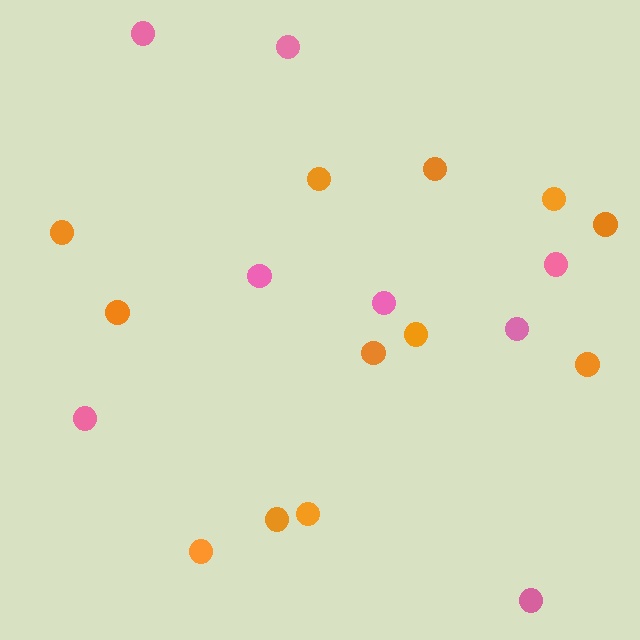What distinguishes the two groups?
There are 2 groups: one group of pink circles (8) and one group of orange circles (12).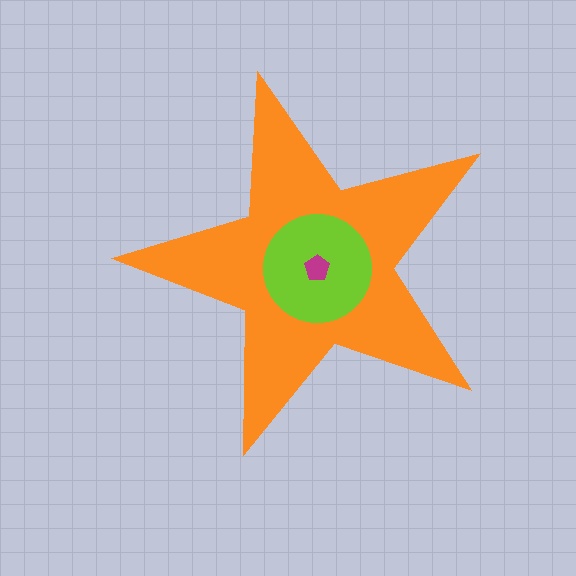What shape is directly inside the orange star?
The lime circle.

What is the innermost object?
The magenta pentagon.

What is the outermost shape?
The orange star.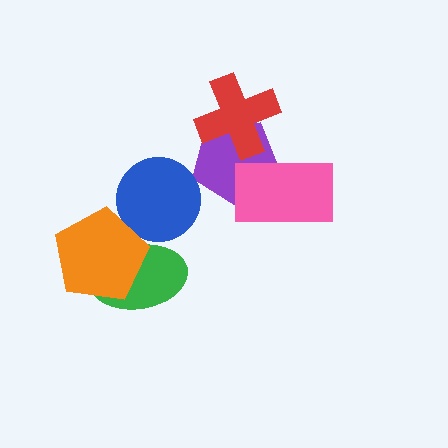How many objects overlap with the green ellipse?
2 objects overlap with the green ellipse.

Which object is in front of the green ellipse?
The orange pentagon is in front of the green ellipse.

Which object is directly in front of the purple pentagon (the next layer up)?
The red cross is directly in front of the purple pentagon.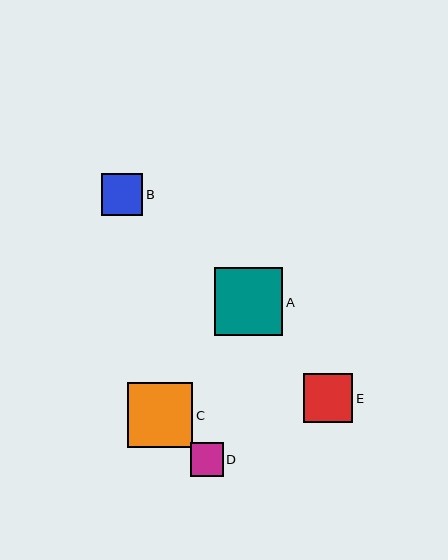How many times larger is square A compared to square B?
Square A is approximately 1.6 times the size of square B.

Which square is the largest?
Square A is the largest with a size of approximately 68 pixels.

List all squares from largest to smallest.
From largest to smallest: A, C, E, B, D.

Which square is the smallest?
Square D is the smallest with a size of approximately 33 pixels.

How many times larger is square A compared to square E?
Square A is approximately 1.4 times the size of square E.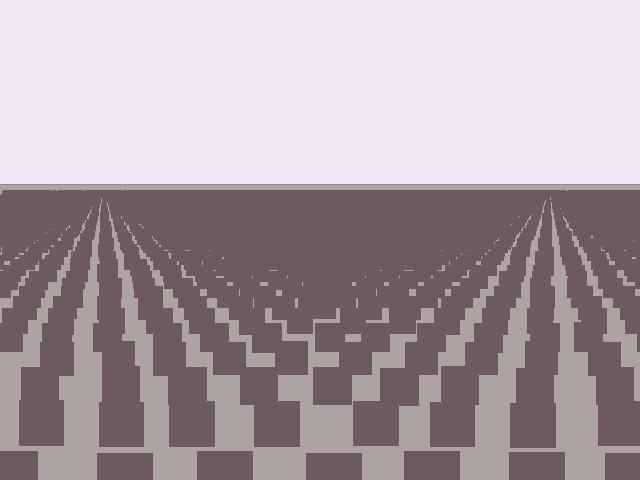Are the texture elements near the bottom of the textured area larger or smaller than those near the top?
Larger. Near the bottom, elements are closer to the viewer and appear at a bigger on-screen size.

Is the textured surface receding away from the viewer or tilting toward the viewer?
The surface is receding away from the viewer. Texture elements get smaller and denser toward the top.